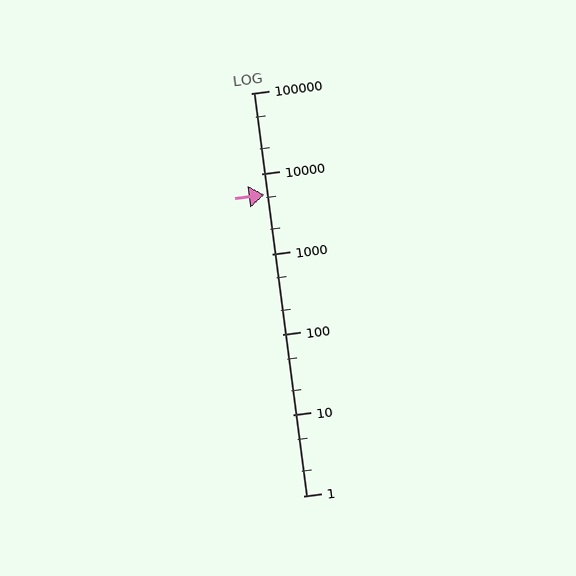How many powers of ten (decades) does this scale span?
The scale spans 5 decades, from 1 to 100000.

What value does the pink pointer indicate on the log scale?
The pointer indicates approximately 5500.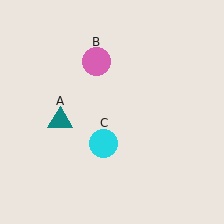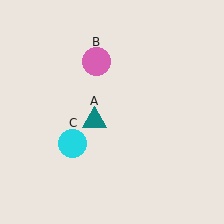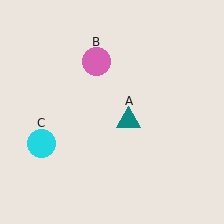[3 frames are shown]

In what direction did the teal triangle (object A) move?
The teal triangle (object A) moved right.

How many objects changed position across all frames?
2 objects changed position: teal triangle (object A), cyan circle (object C).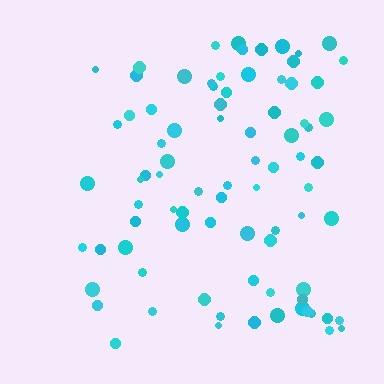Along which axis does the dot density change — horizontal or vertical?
Horizontal.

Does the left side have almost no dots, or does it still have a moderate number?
Still a moderate number, just noticeably fewer than the right.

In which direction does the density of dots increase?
From left to right, with the right side densest.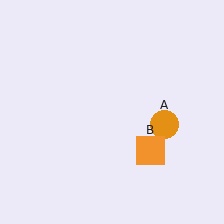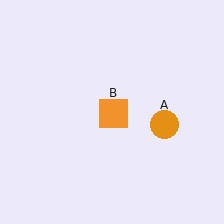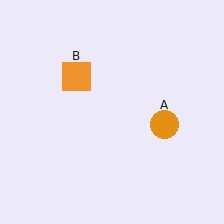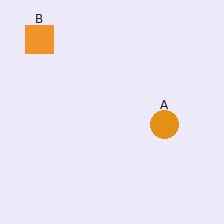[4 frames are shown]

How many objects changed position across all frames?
1 object changed position: orange square (object B).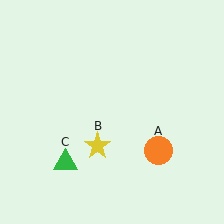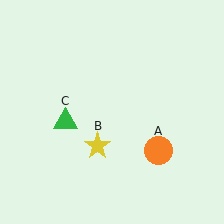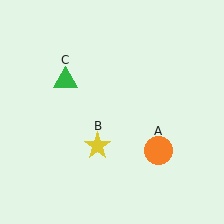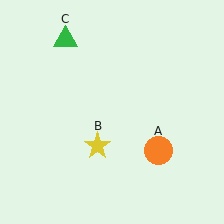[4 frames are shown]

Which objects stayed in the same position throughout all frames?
Orange circle (object A) and yellow star (object B) remained stationary.